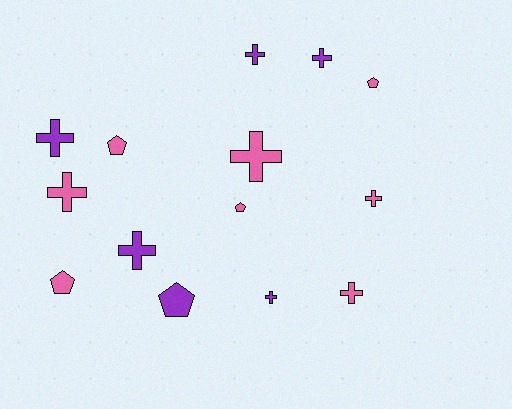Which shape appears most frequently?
Cross, with 9 objects.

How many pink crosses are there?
There are 4 pink crosses.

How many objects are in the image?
There are 14 objects.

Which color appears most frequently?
Pink, with 8 objects.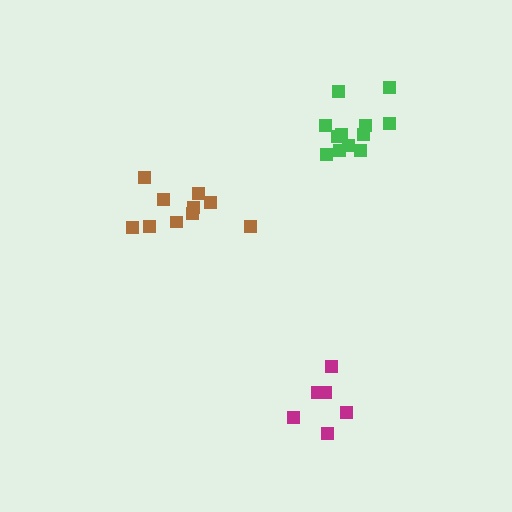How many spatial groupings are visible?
There are 3 spatial groupings.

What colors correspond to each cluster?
The clusters are colored: brown, magenta, green.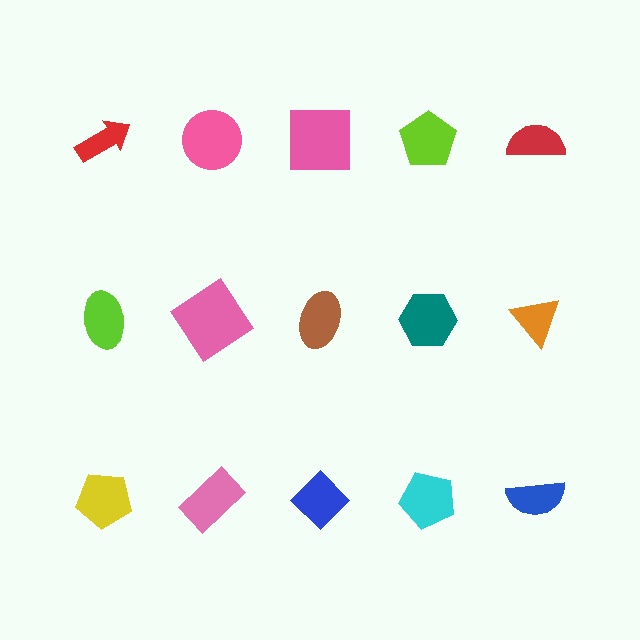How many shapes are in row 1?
5 shapes.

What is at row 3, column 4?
A cyan pentagon.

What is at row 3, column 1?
A yellow pentagon.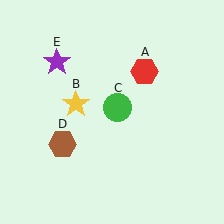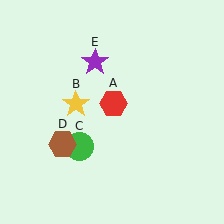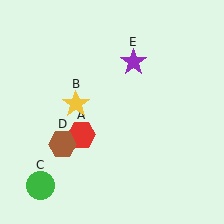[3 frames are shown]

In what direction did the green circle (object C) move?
The green circle (object C) moved down and to the left.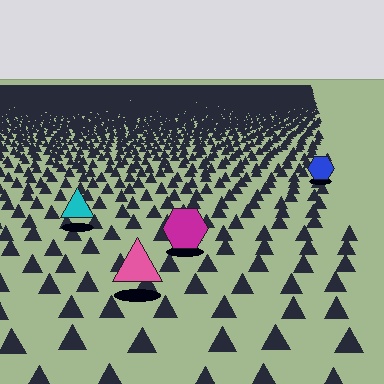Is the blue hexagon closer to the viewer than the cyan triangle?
No. The cyan triangle is closer — you can tell from the texture gradient: the ground texture is coarser near it.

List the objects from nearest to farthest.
From nearest to farthest: the pink triangle, the magenta hexagon, the cyan triangle, the blue hexagon.